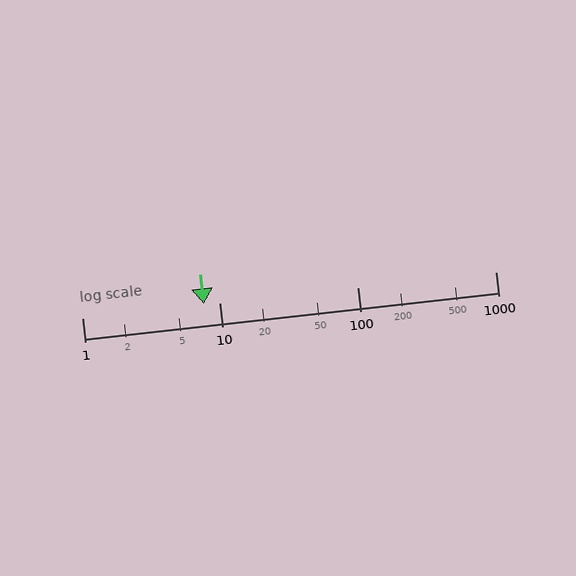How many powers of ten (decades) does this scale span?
The scale spans 3 decades, from 1 to 1000.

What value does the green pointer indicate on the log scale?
The pointer indicates approximately 7.7.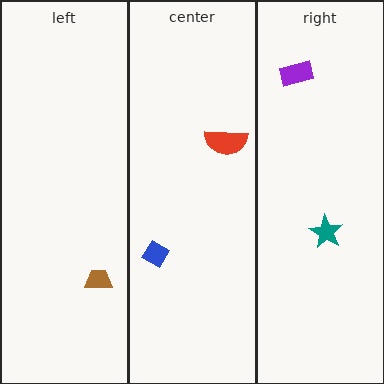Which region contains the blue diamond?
The center region.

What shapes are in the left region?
The brown trapezoid.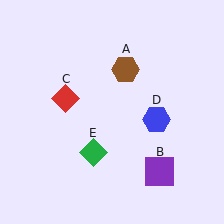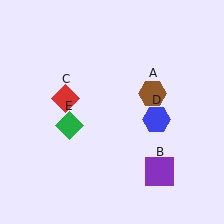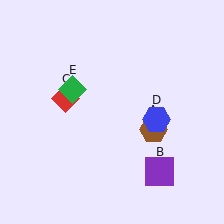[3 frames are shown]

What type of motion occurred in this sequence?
The brown hexagon (object A), green diamond (object E) rotated clockwise around the center of the scene.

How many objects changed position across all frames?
2 objects changed position: brown hexagon (object A), green diamond (object E).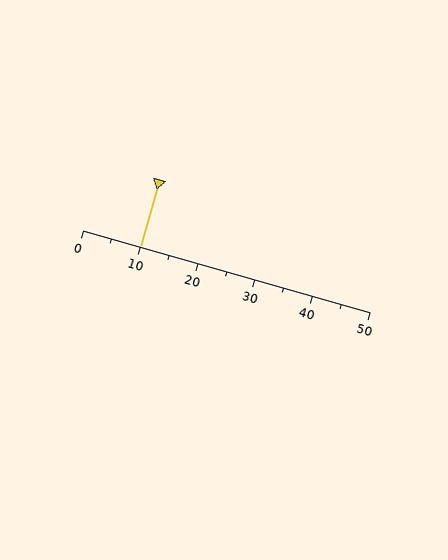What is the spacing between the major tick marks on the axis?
The major ticks are spaced 10 apart.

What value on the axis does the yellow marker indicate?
The marker indicates approximately 10.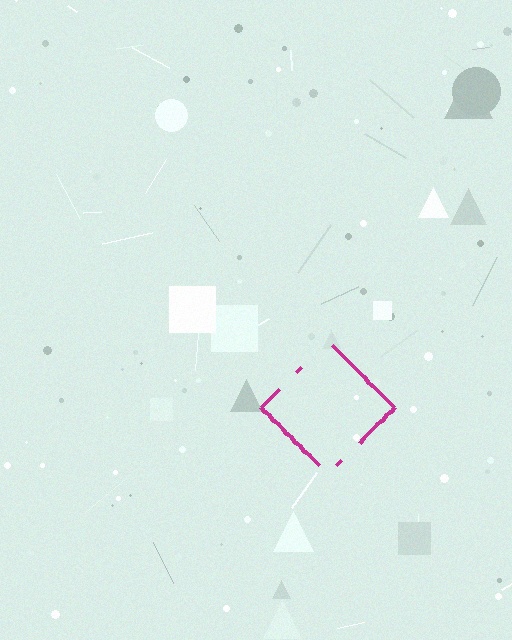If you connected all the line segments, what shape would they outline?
They would outline a diamond.